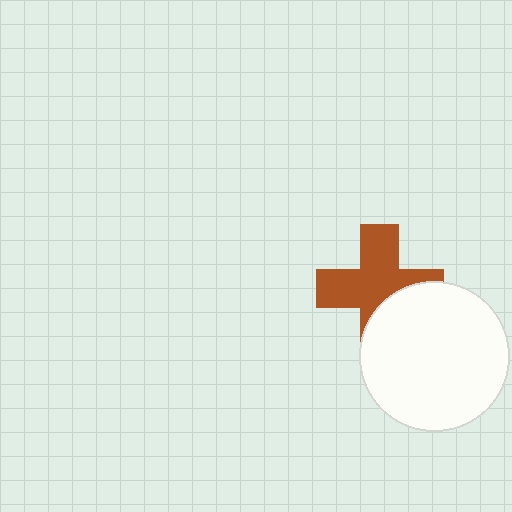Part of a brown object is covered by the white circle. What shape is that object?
It is a cross.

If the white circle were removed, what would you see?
You would see the complete brown cross.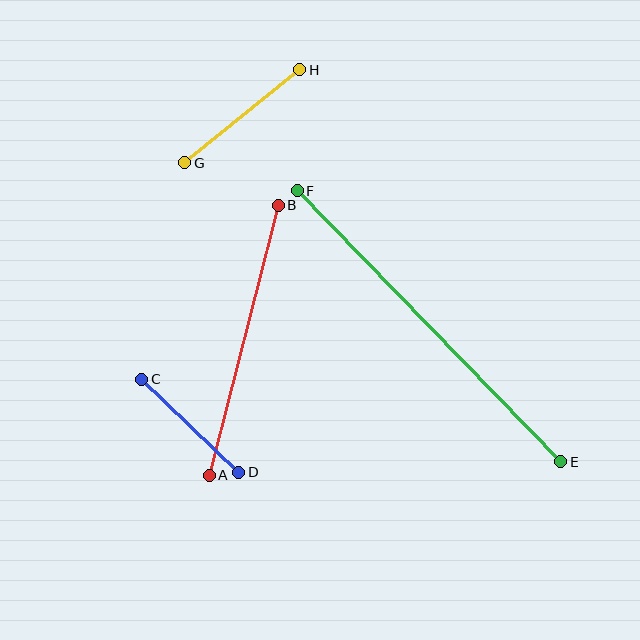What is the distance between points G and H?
The distance is approximately 148 pixels.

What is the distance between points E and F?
The distance is approximately 378 pixels.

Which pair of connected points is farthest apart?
Points E and F are farthest apart.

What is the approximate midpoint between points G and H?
The midpoint is at approximately (242, 116) pixels.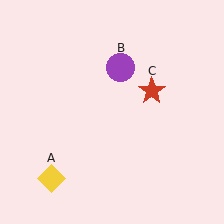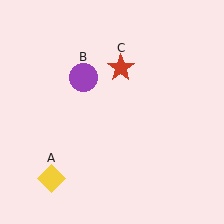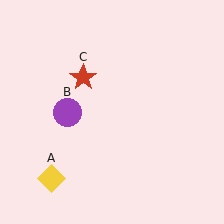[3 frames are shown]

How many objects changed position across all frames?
2 objects changed position: purple circle (object B), red star (object C).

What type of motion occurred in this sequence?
The purple circle (object B), red star (object C) rotated counterclockwise around the center of the scene.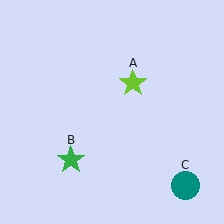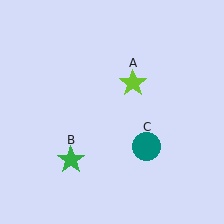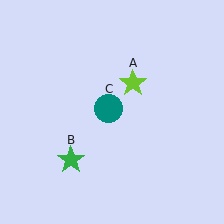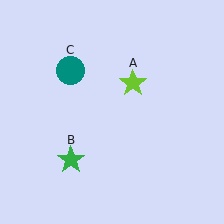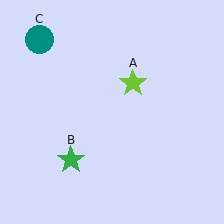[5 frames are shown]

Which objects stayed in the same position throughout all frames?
Lime star (object A) and green star (object B) remained stationary.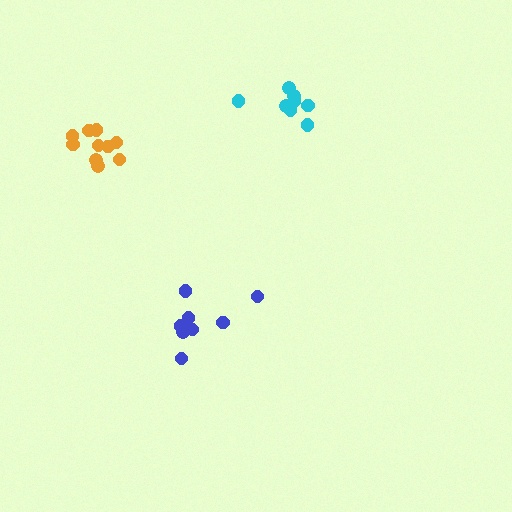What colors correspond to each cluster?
The clusters are colored: cyan, orange, blue.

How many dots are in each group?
Group 1: 8 dots, Group 2: 10 dots, Group 3: 9 dots (27 total).